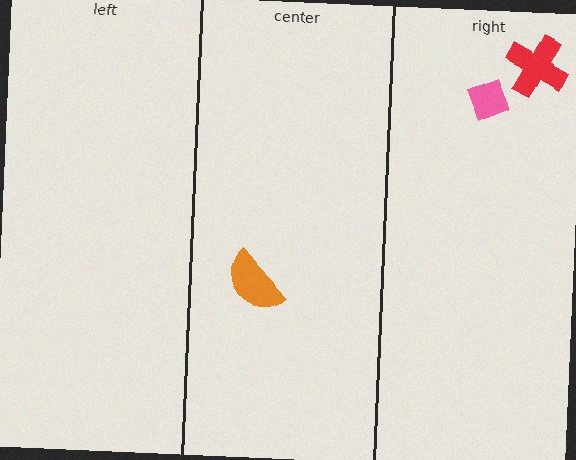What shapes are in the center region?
The orange semicircle.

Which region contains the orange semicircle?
The center region.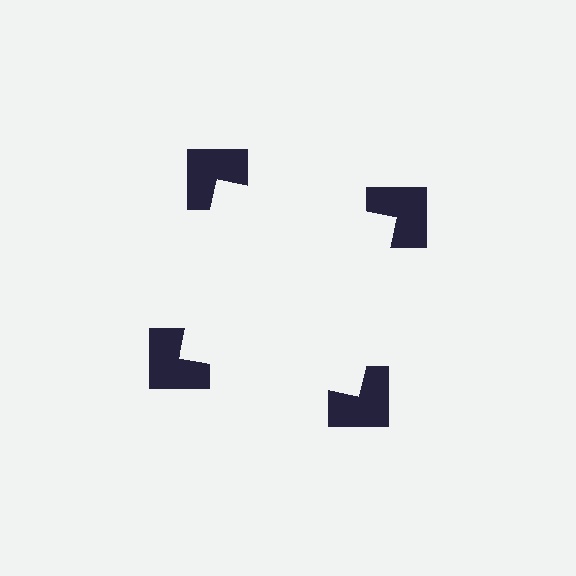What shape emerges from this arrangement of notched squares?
An illusory square — its edges are inferred from the aligned wedge cuts in the notched squares, not physically drawn.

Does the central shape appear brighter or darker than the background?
It typically appears slightly brighter than the background, even though no actual brightness change is drawn.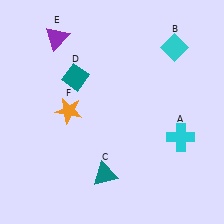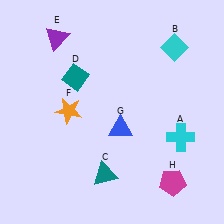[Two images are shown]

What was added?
A blue triangle (G), a magenta pentagon (H) were added in Image 2.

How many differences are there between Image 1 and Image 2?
There are 2 differences between the two images.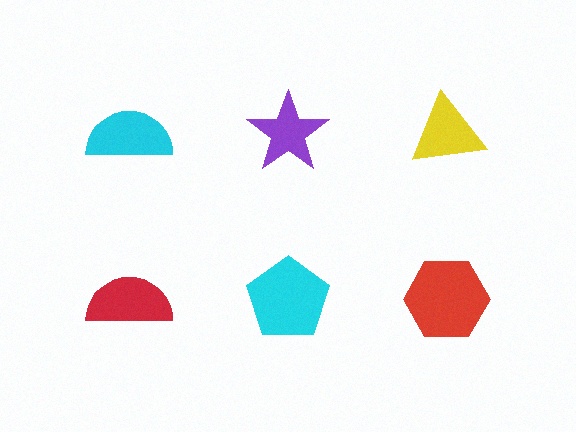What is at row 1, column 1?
A cyan semicircle.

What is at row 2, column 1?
A red semicircle.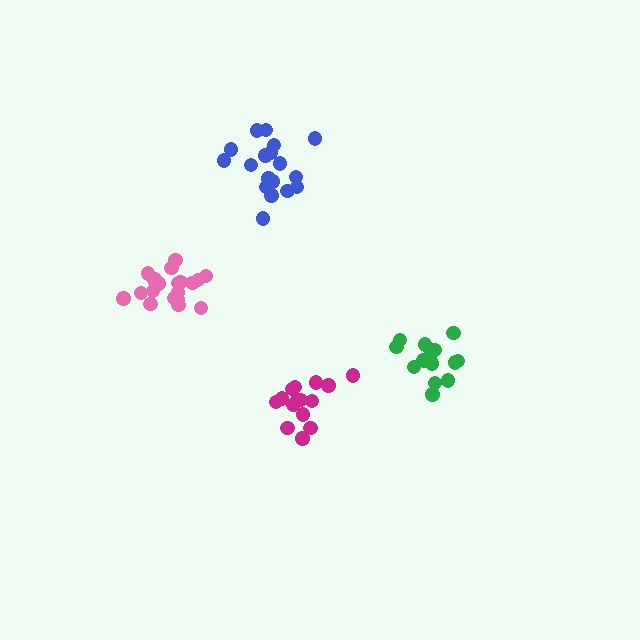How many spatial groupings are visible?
There are 4 spatial groupings.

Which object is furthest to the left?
The pink cluster is leftmost.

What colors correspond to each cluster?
The clusters are colored: blue, pink, green, magenta.